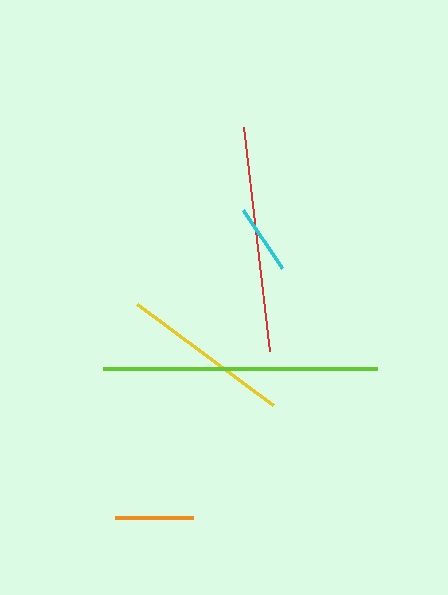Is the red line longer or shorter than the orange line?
The red line is longer than the orange line.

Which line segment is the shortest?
The cyan line is the shortest at approximately 70 pixels.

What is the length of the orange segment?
The orange segment is approximately 78 pixels long.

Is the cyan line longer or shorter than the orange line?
The orange line is longer than the cyan line.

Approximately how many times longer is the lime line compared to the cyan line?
The lime line is approximately 3.9 times the length of the cyan line.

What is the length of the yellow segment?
The yellow segment is approximately 170 pixels long.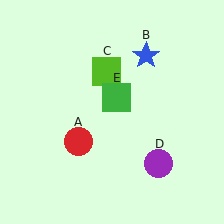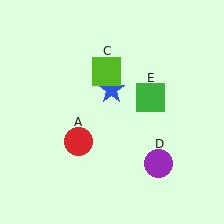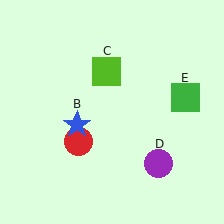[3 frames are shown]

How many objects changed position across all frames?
2 objects changed position: blue star (object B), green square (object E).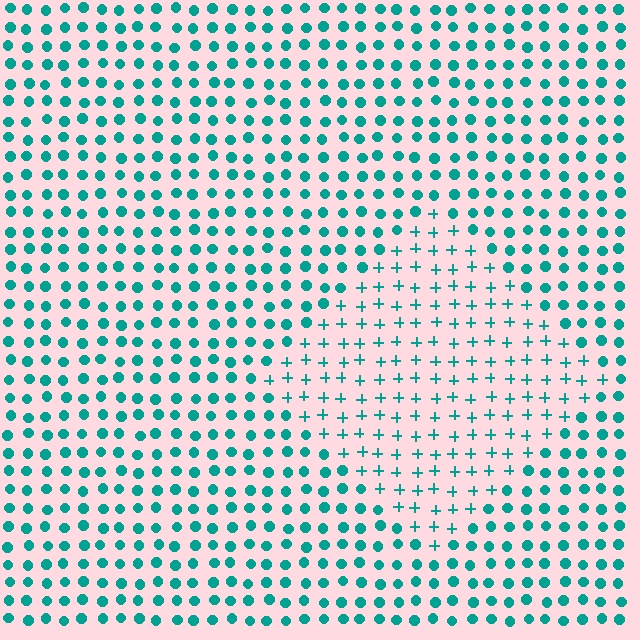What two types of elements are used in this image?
The image uses plus signs inside the diamond region and circles outside it.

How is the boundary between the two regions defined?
The boundary is defined by a change in element shape: plus signs inside vs. circles outside. All elements share the same color and spacing.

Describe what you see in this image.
The image is filled with small teal elements arranged in a uniform grid. A diamond-shaped region contains plus signs, while the surrounding area contains circles. The boundary is defined purely by the change in element shape.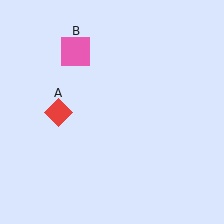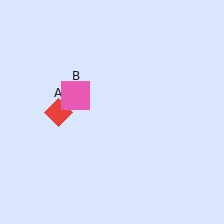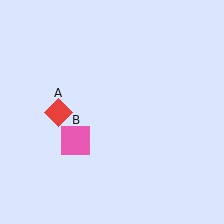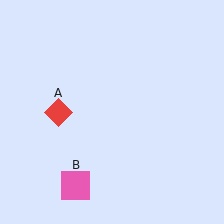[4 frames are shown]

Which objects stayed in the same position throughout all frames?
Red diamond (object A) remained stationary.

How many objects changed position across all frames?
1 object changed position: pink square (object B).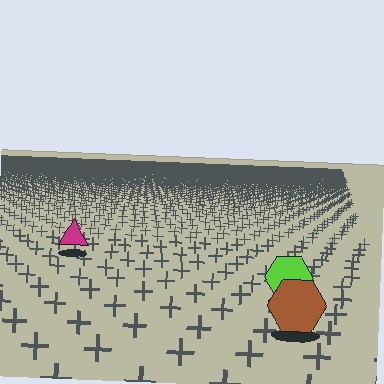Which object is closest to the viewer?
The brown hexagon is closest. The texture marks near it are larger and more spread out.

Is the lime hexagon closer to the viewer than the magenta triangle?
Yes. The lime hexagon is closer — you can tell from the texture gradient: the ground texture is coarser near it.